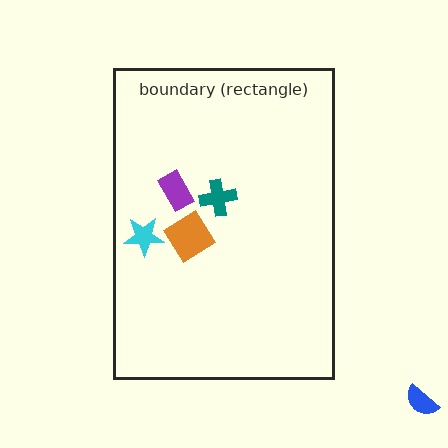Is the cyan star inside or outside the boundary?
Inside.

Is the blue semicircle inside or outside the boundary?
Outside.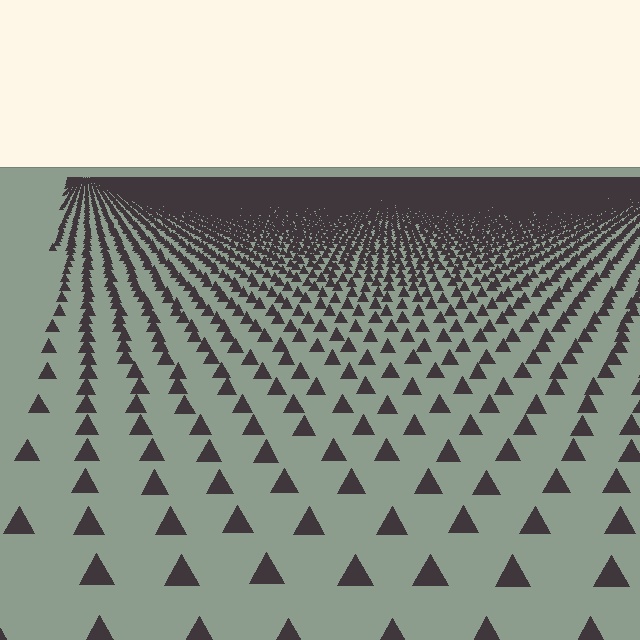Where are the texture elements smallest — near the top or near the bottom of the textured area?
Near the top.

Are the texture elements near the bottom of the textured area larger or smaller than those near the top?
Larger. Near the bottom, elements are closer to the viewer and appear at a bigger on-screen size.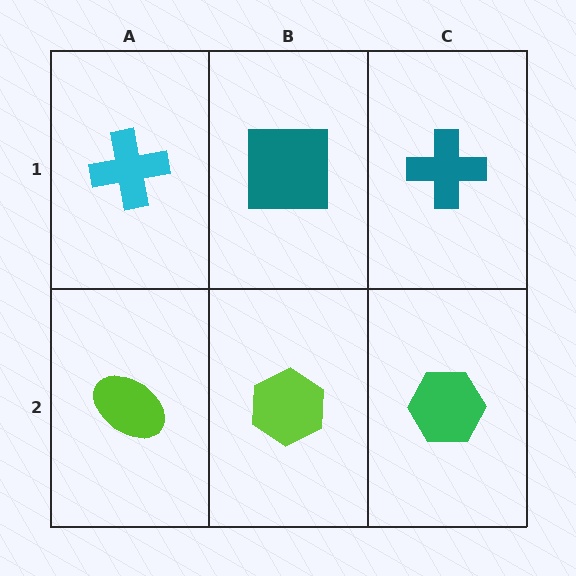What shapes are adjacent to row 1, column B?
A lime hexagon (row 2, column B), a cyan cross (row 1, column A), a teal cross (row 1, column C).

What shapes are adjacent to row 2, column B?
A teal square (row 1, column B), a lime ellipse (row 2, column A), a green hexagon (row 2, column C).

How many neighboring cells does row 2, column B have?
3.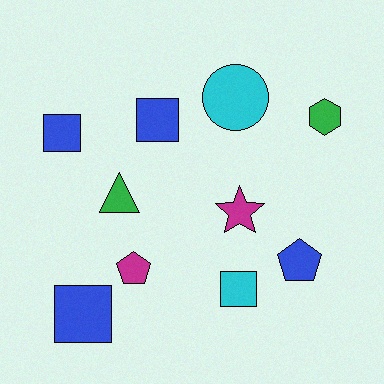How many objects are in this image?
There are 10 objects.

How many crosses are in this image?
There are no crosses.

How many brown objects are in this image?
There are no brown objects.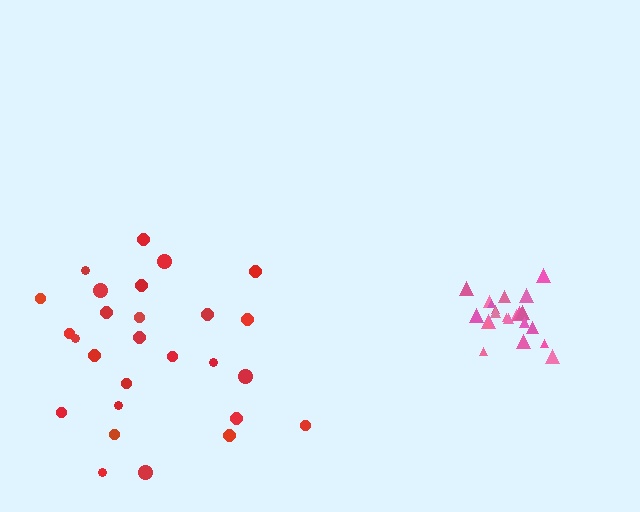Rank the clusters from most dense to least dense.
pink, red.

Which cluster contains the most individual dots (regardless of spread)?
Red (28).